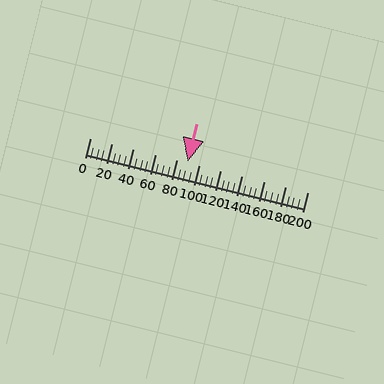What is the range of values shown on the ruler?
The ruler shows values from 0 to 200.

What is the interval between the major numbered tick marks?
The major tick marks are spaced 20 units apart.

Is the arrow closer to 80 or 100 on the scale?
The arrow is closer to 100.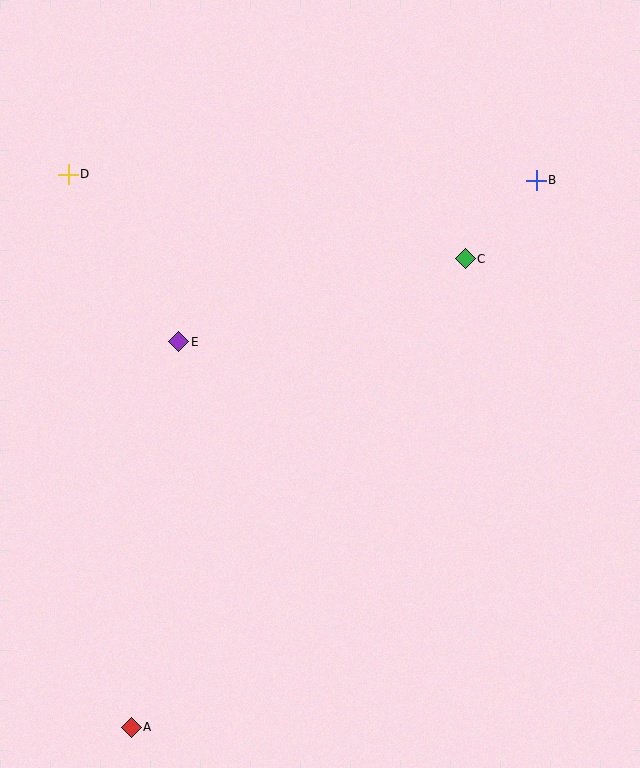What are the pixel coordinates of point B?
Point B is at (536, 180).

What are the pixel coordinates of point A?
Point A is at (131, 727).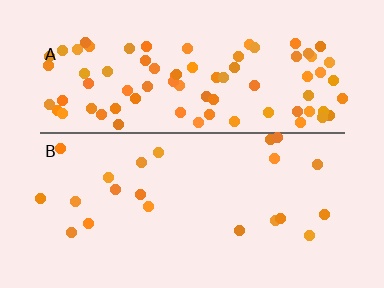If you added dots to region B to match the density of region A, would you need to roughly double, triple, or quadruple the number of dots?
Approximately quadruple.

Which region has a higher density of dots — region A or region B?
A (the top).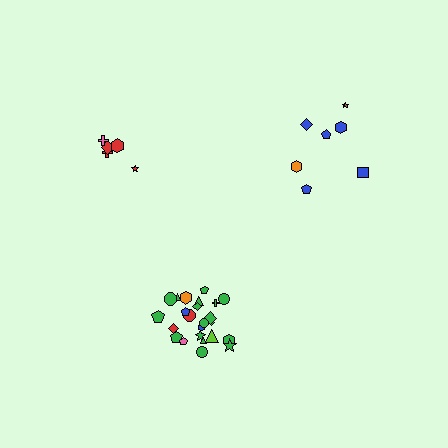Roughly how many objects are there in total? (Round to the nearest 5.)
Roughly 35 objects in total.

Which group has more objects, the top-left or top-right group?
The top-right group.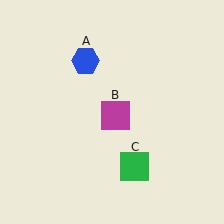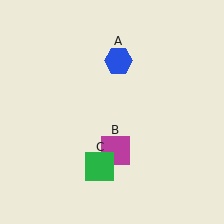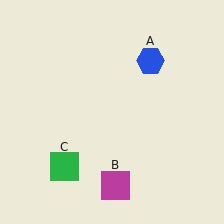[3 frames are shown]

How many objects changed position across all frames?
3 objects changed position: blue hexagon (object A), magenta square (object B), green square (object C).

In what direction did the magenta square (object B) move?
The magenta square (object B) moved down.